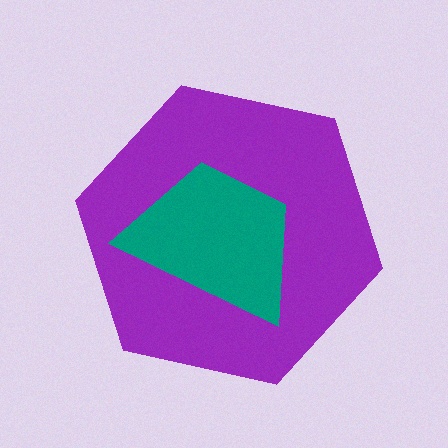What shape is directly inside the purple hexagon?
The teal trapezoid.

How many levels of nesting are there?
2.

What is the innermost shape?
The teal trapezoid.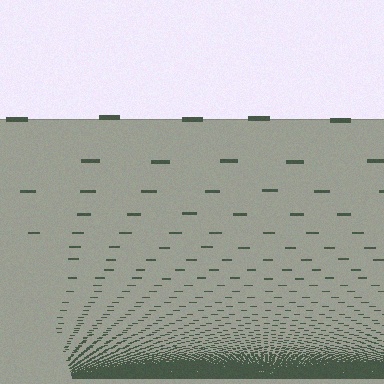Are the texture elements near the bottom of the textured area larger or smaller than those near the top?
Smaller. The gradient is inverted — elements near the bottom are smaller and denser.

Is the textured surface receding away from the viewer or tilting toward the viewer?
The surface appears to tilt toward the viewer. Texture elements get larger and sparser toward the top.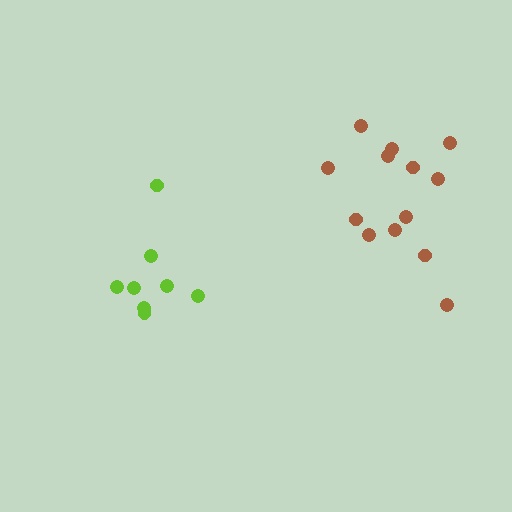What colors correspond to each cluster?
The clusters are colored: lime, brown.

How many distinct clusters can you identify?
There are 2 distinct clusters.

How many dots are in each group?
Group 1: 8 dots, Group 2: 13 dots (21 total).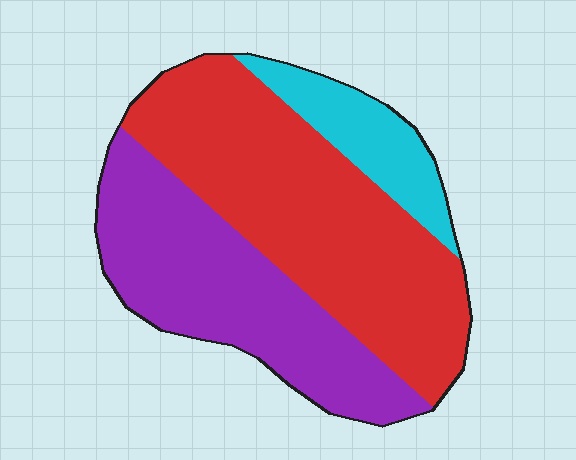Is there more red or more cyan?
Red.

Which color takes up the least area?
Cyan, at roughly 15%.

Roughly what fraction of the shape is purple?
Purple takes up between a quarter and a half of the shape.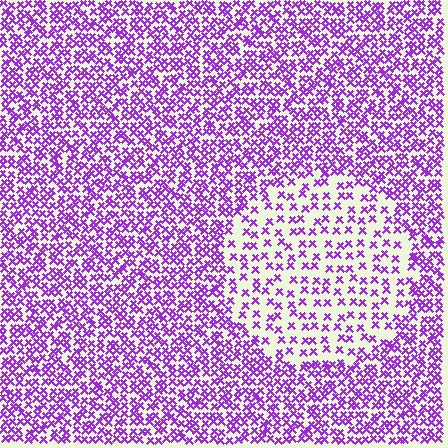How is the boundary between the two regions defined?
The boundary is defined by a change in element density (approximately 2.2x ratio). All elements are the same color, size, and shape.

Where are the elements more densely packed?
The elements are more densely packed outside the circle boundary.